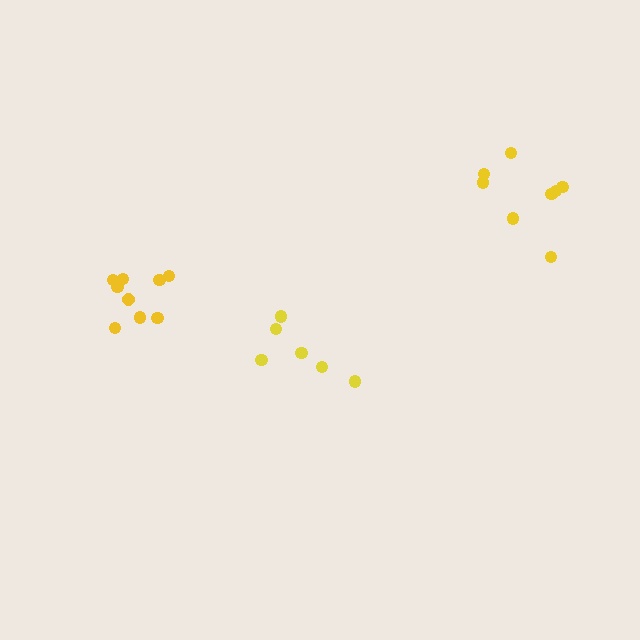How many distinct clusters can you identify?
There are 3 distinct clusters.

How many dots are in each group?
Group 1: 6 dots, Group 2: 8 dots, Group 3: 9 dots (23 total).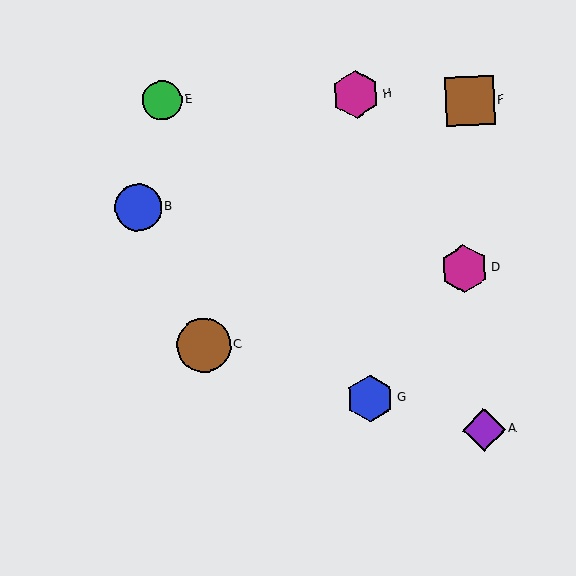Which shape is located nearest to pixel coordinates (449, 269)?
The magenta hexagon (labeled D) at (464, 269) is nearest to that location.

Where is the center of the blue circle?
The center of the blue circle is at (139, 207).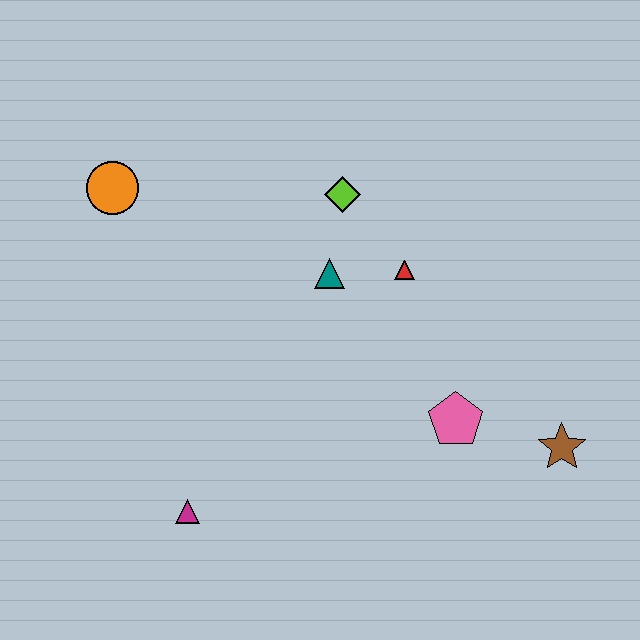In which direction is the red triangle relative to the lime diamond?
The red triangle is below the lime diamond.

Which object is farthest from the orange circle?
The brown star is farthest from the orange circle.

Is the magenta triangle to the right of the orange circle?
Yes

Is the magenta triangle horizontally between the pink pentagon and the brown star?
No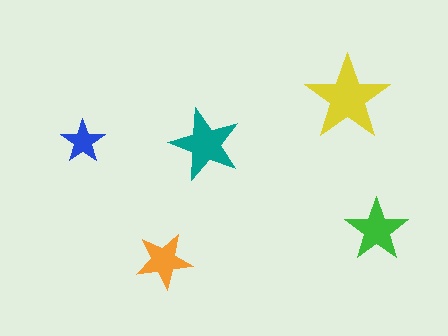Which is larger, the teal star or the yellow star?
The yellow one.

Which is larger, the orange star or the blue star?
The orange one.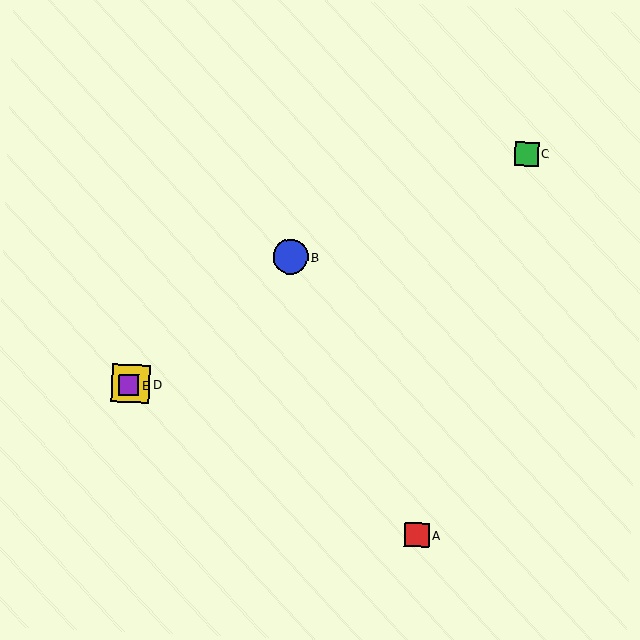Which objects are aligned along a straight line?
Objects B, D, E are aligned along a straight line.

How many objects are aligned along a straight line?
3 objects (B, D, E) are aligned along a straight line.